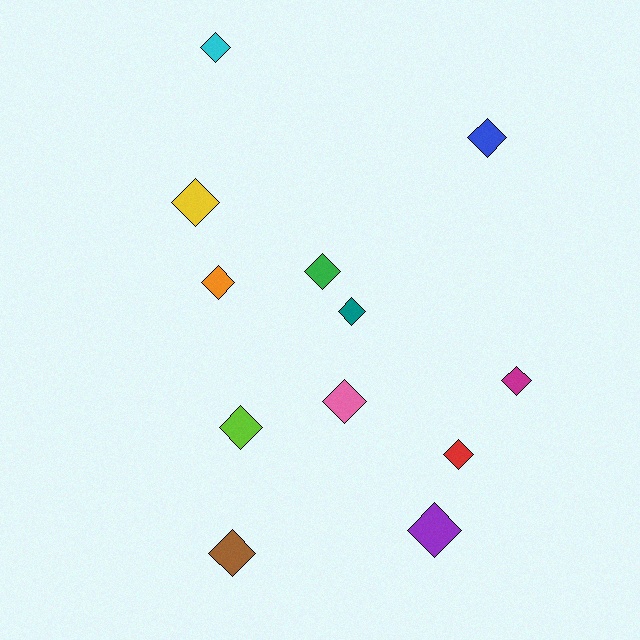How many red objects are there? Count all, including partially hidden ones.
There is 1 red object.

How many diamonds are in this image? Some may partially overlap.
There are 12 diamonds.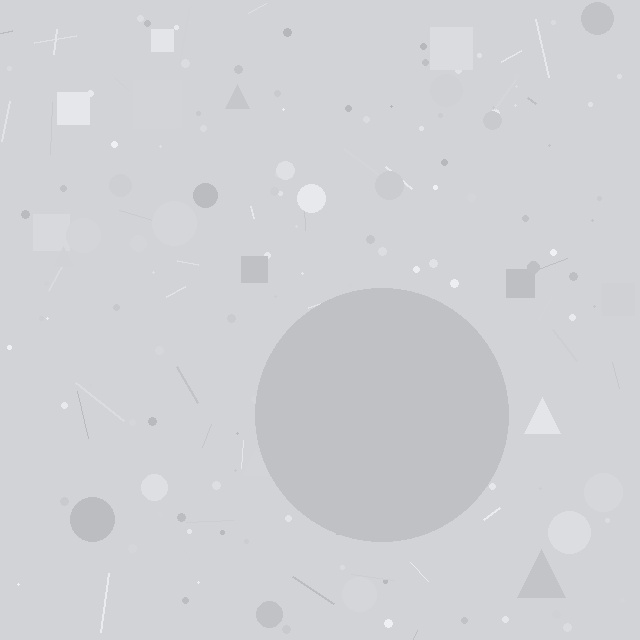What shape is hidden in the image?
A circle is hidden in the image.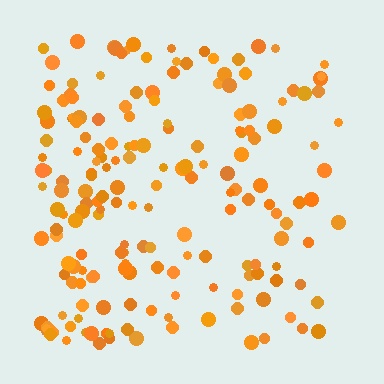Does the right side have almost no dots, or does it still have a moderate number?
Still a moderate number, just noticeably fewer than the left.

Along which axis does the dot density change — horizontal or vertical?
Horizontal.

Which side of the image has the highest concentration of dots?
The left.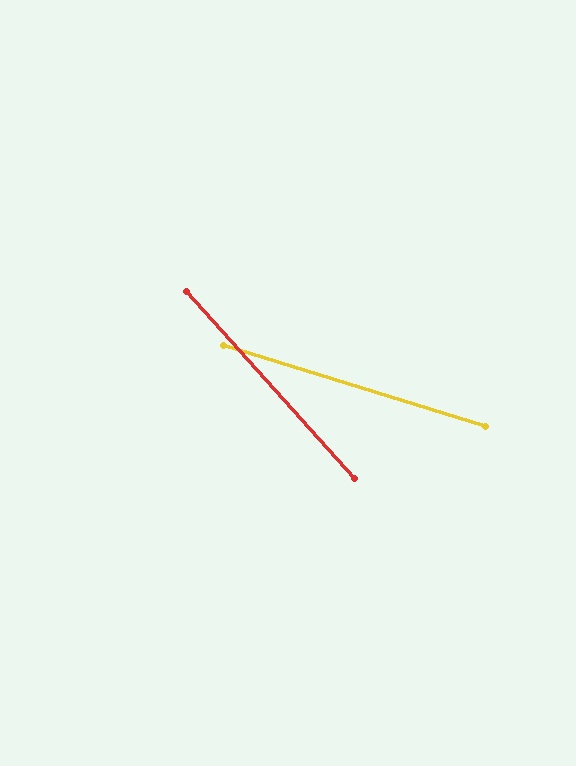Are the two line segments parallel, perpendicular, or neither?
Neither parallel nor perpendicular — they differ by about 31°.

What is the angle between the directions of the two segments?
Approximately 31 degrees.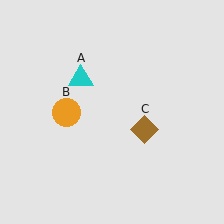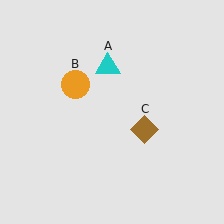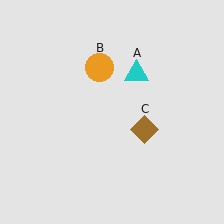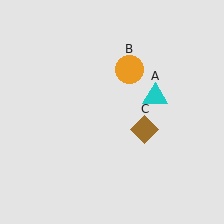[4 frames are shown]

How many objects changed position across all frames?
2 objects changed position: cyan triangle (object A), orange circle (object B).